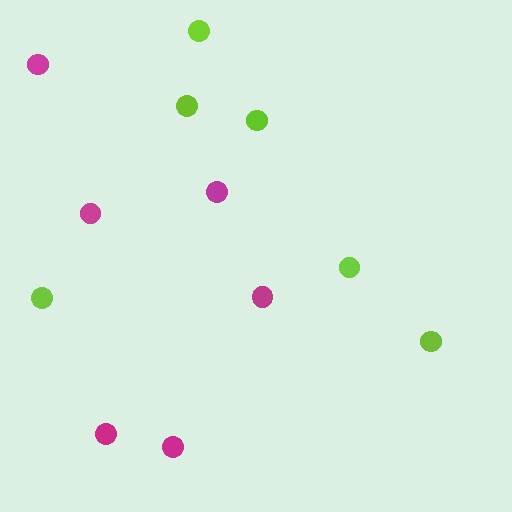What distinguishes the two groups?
There are 2 groups: one group of lime circles (6) and one group of magenta circles (6).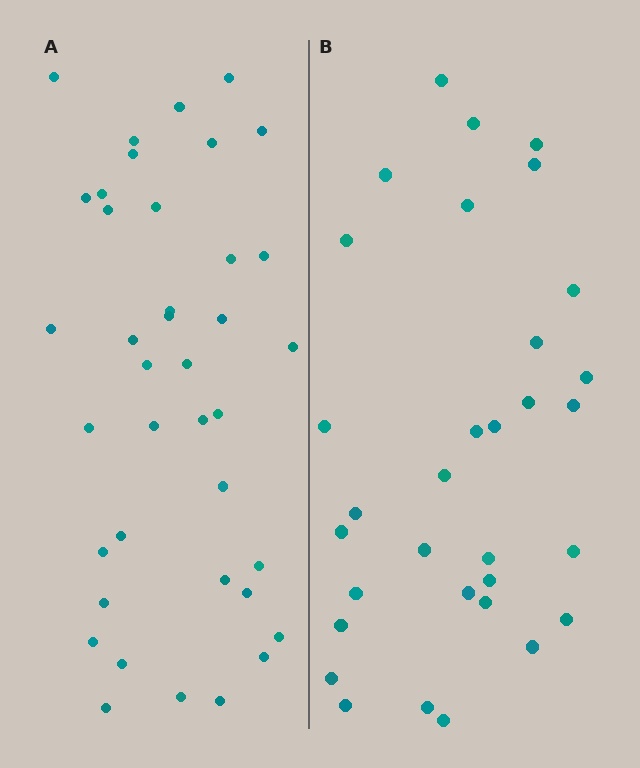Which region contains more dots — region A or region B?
Region A (the left region) has more dots.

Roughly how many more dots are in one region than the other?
Region A has roughly 8 or so more dots than region B.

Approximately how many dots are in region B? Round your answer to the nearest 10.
About 30 dots. (The exact count is 32, which rounds to 30.)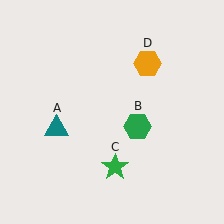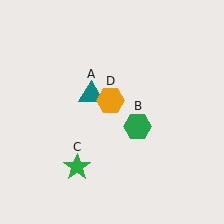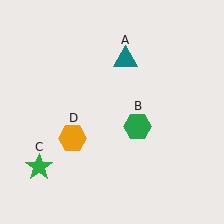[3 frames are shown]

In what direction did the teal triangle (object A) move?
The teal triangle (object A) moved up and to the right.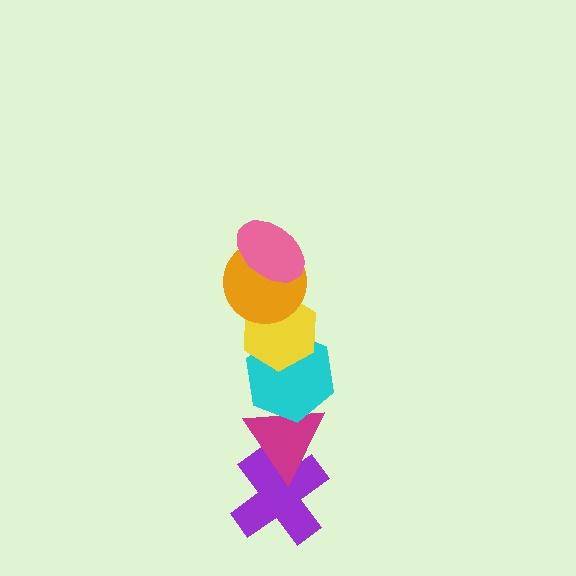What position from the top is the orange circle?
The orange circle is 2nd from the top.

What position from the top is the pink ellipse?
The pink ellipse is 1st from the top.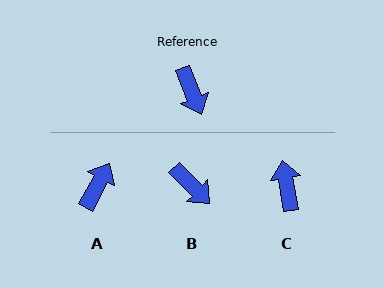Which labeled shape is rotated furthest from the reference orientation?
C, about 167 degrees away.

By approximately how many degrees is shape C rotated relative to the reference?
Approximately 167 degrees counter-clockwise.